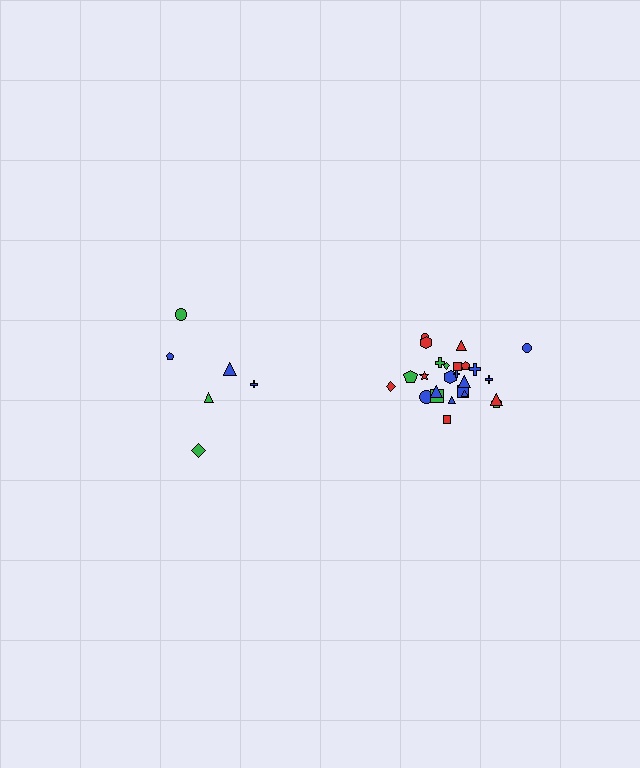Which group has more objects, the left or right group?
The right group.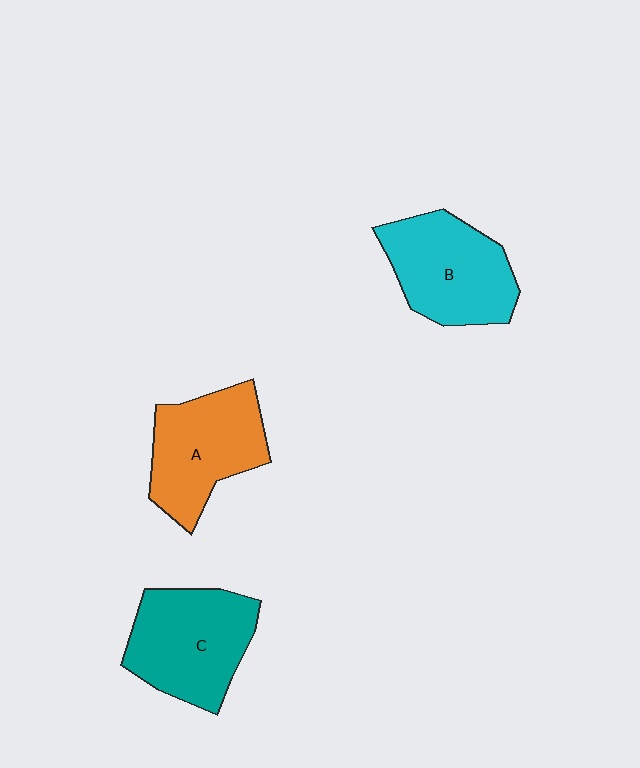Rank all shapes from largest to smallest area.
From largest to smallest: C (teal), B (cyan), A (orange).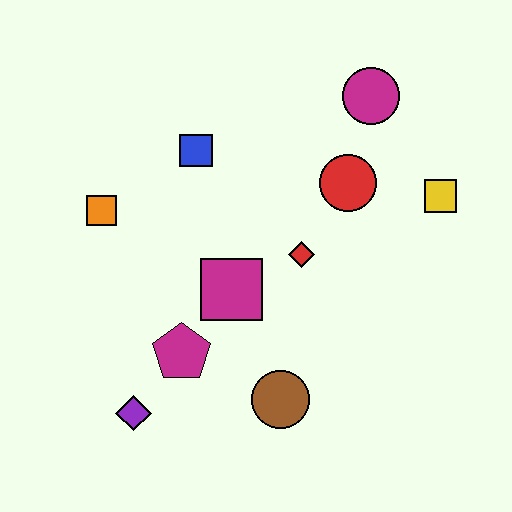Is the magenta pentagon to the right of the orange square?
Yes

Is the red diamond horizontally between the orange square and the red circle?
Yes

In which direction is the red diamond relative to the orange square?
The red diamond is to the right of the orange square.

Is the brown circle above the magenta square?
No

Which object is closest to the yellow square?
The red circle is closest to the yellow square.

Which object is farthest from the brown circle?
The magenta circle is farthest from the brown circle.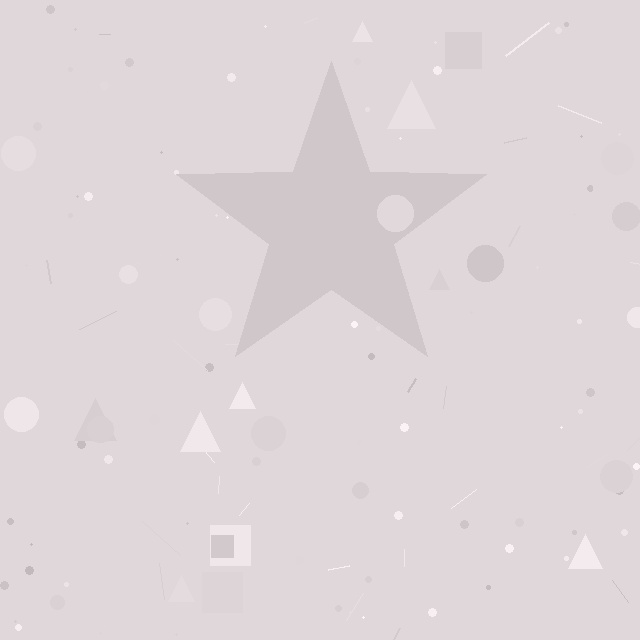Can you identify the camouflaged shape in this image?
The camouflaged shape is a star.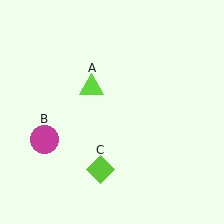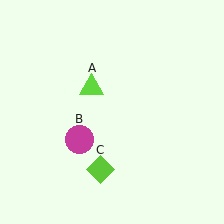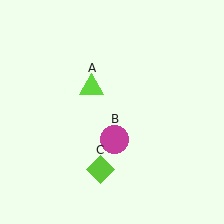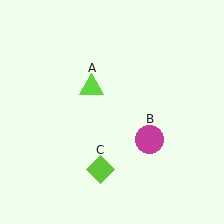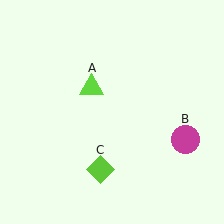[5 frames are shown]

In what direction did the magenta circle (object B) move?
The magenta circle (object B) moved right.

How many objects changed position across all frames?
1 object changed position: magenta circle (object B).